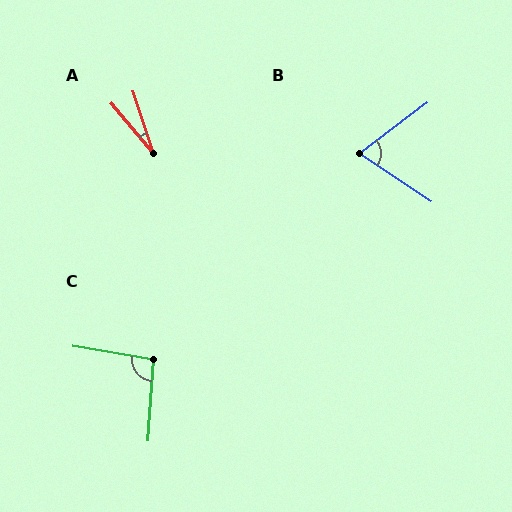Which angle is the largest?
C, at approximately 95 degrees.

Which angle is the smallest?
A, at approximately 22 degrees.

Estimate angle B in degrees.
Approximately 71 degrees.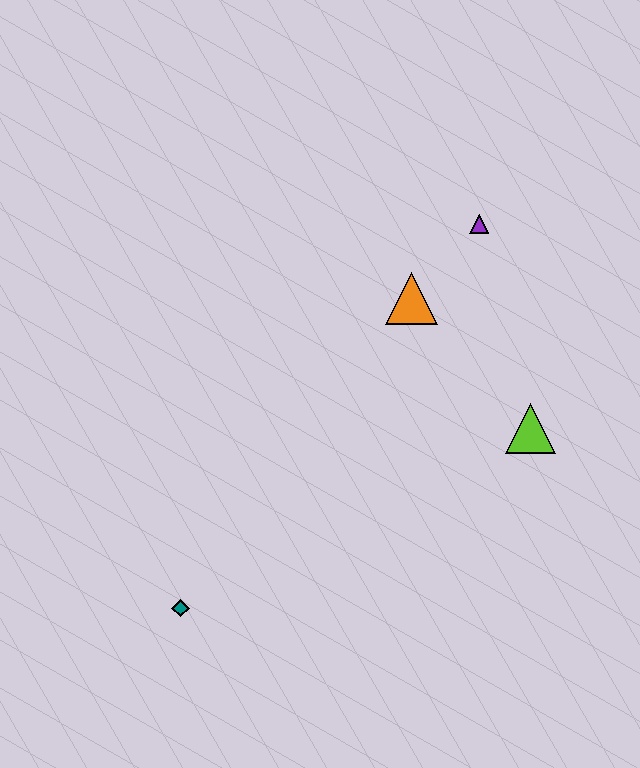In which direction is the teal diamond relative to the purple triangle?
The teal diamond is below the purple triangle.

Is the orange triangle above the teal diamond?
Yes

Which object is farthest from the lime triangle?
The teal diamond is farthest from the lime triangle.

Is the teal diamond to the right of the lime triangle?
No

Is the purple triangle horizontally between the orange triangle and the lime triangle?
Yes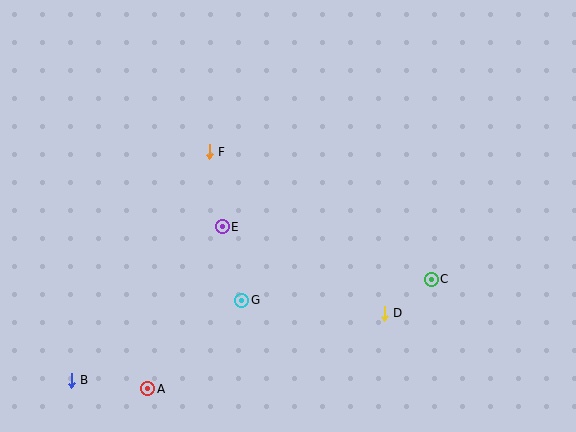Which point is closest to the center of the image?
Point E at (222, 227) is closest to the center.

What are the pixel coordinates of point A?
Point A is at (148, 389).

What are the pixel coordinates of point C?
Point C is at (431, 279).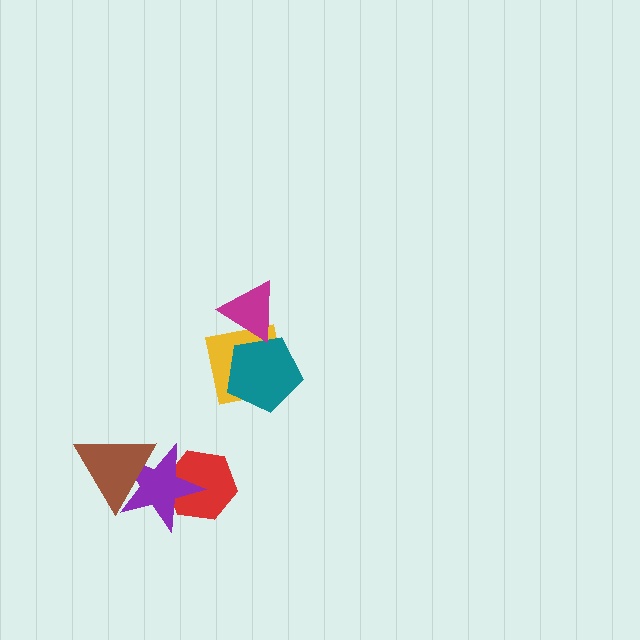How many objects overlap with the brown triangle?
1 object overlaps with the brown triangle.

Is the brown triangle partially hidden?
No, no other shape covers it.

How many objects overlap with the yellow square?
2 objects overlap with the yellow square.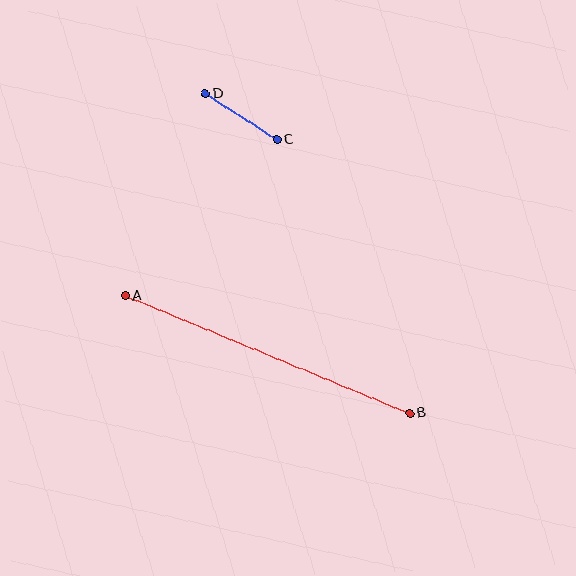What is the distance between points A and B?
The distance is approximately 307 pixels.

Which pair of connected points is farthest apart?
Points A and B are farthest apart.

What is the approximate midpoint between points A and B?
The midpoint is at approximately (267, 355) pixels.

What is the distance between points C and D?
The distance is approximately 85 pixels.